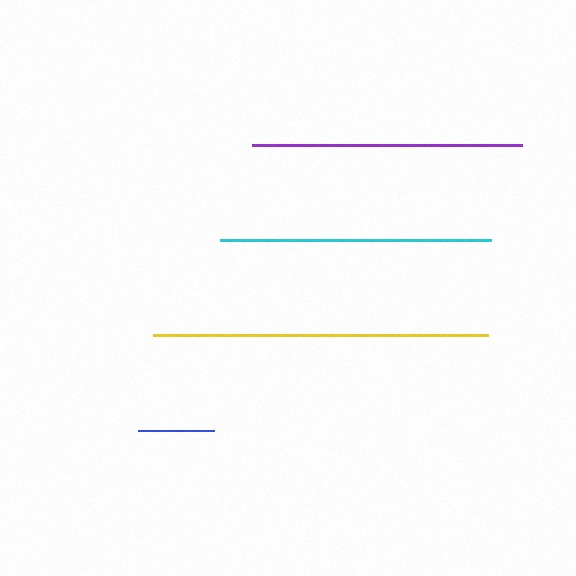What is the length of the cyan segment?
The cyan segment is approximately 271 pixels long.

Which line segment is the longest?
The yellow line is the longest at approximately 335 pixels.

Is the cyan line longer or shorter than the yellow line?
The yellow line is longer than the cyan line.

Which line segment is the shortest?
The blue line is the shortest at approximately 76 pixels.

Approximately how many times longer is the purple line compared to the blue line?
The purple line is approximately 3.5 times the length of the blue line.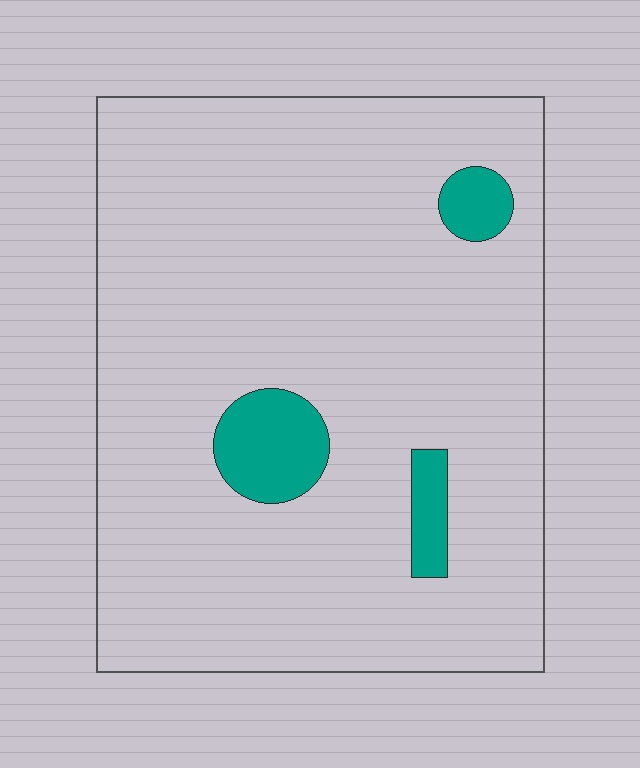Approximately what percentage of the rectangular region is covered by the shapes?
Approximately 10%.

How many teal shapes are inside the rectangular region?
3.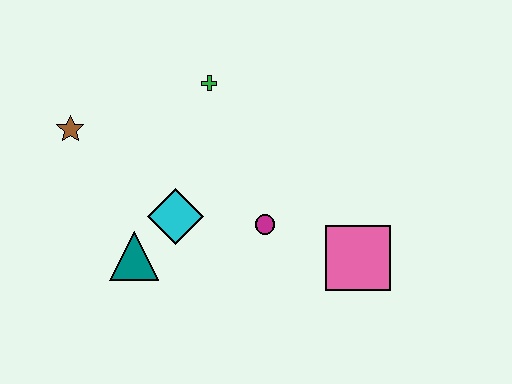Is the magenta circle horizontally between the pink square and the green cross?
Yes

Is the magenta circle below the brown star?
Yes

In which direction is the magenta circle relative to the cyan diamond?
The magenta circle is to the right of the cyan diamond.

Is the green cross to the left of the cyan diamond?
No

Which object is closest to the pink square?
The magenta circle is closest to the pink square.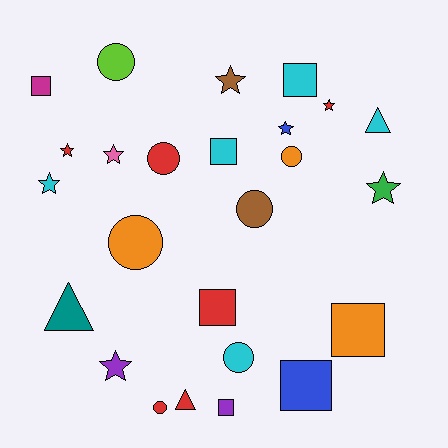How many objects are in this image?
There are 25 objects.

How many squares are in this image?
There are 7 squares.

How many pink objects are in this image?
There is 1 pink object.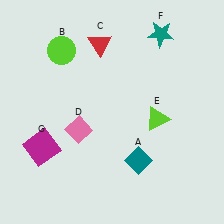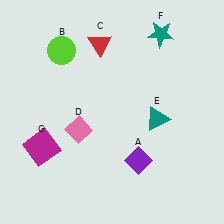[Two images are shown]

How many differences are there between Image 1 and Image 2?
There are 2 differences between the two images.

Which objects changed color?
A changed from teal to purple. E changed from lime to teal.